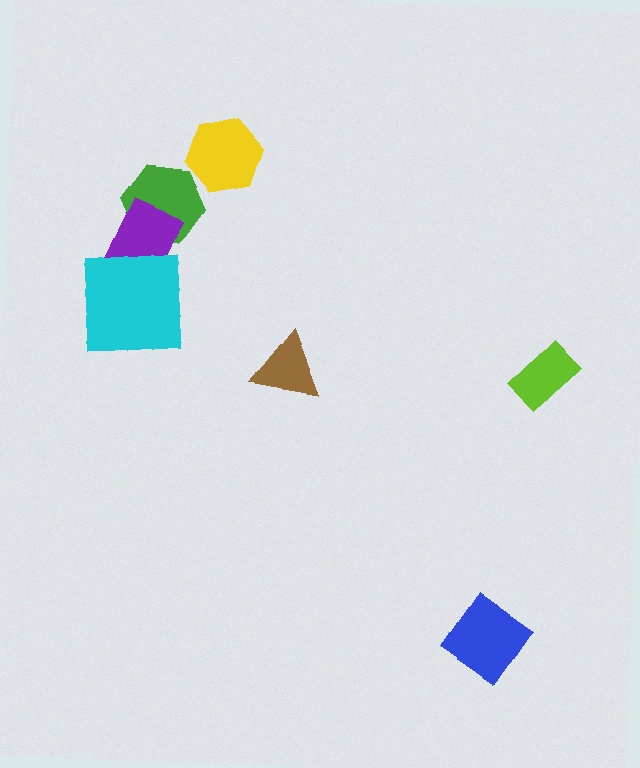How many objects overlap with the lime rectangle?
0 objects overlap with the lime rectangle.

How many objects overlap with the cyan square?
1 object overlaps with the cyan square.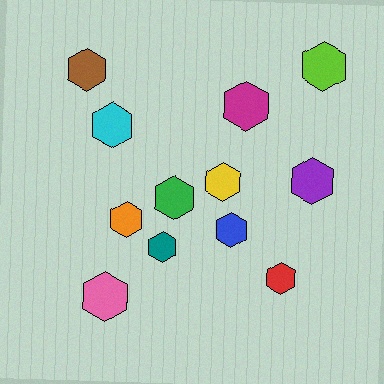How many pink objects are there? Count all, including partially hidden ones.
There is 1 pink object.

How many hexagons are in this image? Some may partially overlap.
There are 12 hexagons.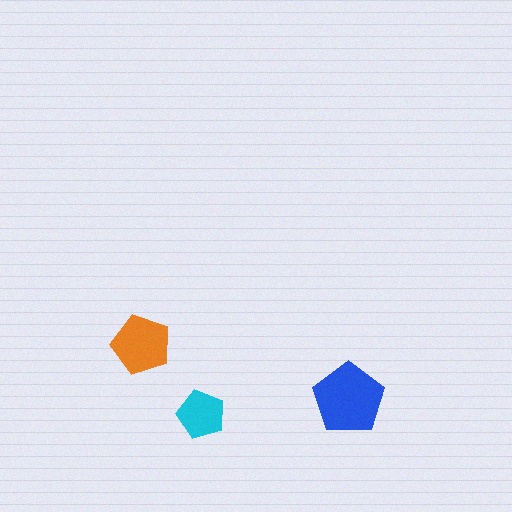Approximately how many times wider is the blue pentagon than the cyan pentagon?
About 1.5 times wider.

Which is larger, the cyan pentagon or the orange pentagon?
The orange one.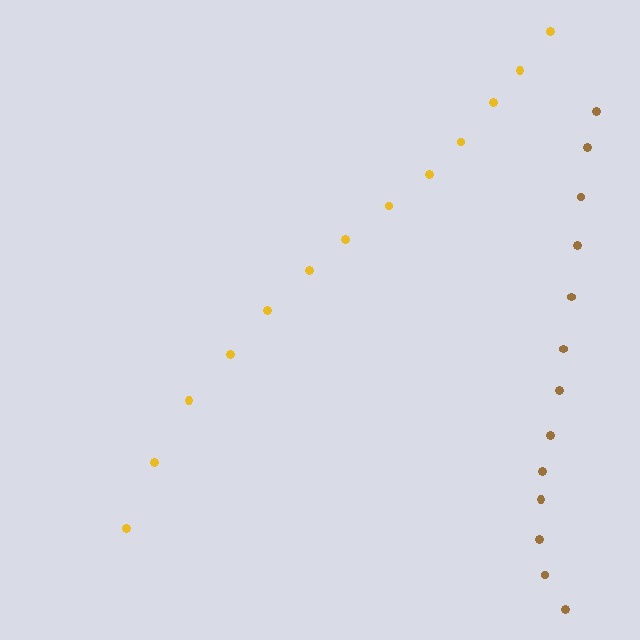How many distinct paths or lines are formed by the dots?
There are 2 distinct paths.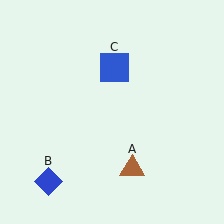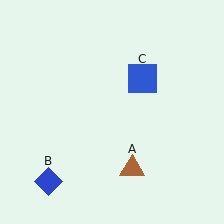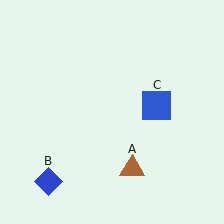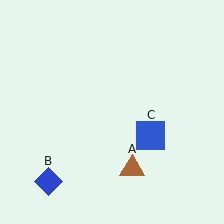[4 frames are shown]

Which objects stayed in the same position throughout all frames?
Brown triangle (object A) and blue diamond (object B) remained stationary.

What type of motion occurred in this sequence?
The blue square (object C) rotated clockwise around the center of the scene.